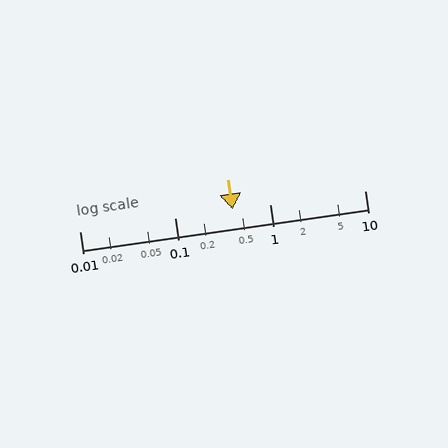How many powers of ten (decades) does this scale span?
The scale spans 3 decades, from 0.01 to 10.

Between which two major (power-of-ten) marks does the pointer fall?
The pointer is between 0.1 and 1.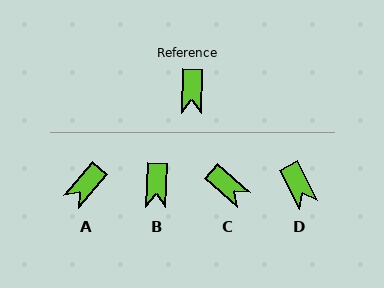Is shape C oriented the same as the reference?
No, it is off by about 50 degrees.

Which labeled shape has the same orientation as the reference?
B.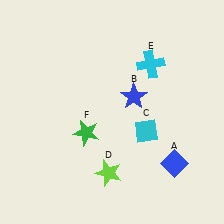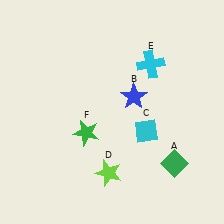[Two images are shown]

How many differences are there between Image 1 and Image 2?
There is 1 difference between the two images.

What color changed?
The diamond (A) changed from blue in Image 1 to green in Image 2.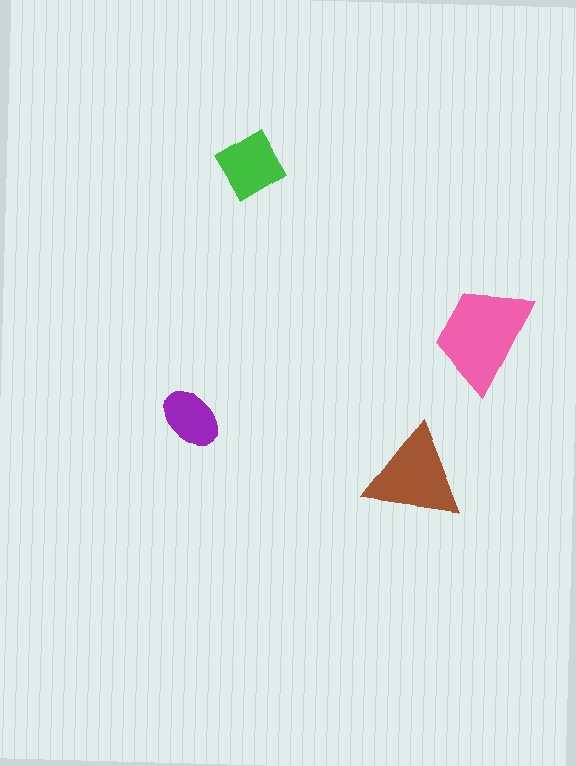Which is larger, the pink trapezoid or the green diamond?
The pink trapezoid.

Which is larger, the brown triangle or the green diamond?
The brown triangle.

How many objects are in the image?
There are 4 objects in the image.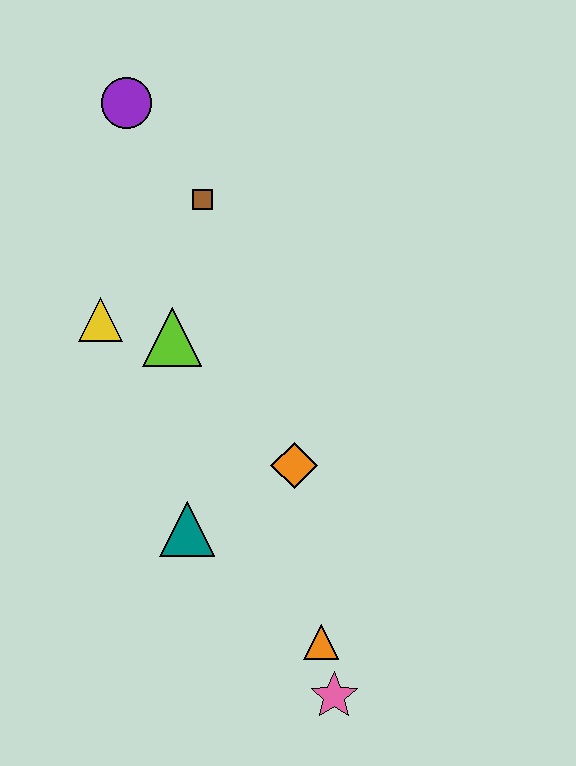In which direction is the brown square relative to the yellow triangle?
The brown square is above the yellow triangle.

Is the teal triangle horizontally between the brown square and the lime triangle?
Yes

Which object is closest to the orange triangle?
The pink star is closest to the orange triangle.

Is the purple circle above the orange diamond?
Yes